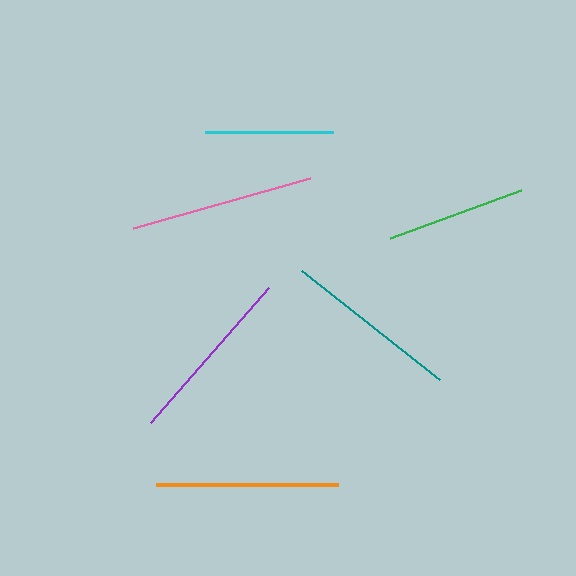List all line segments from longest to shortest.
From longest to shortest: pink, orange, purple, teal, green, cyan.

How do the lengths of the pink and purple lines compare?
The pink and purple lines are approximately the same length.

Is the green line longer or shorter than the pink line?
The pink line is longer than the green line.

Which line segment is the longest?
The pink line is the longest at approximately 184 pixels.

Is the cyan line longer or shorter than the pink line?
The pink line is longer than the cyan line.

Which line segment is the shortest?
The cyan line is the shortest at approximately 128 pixels.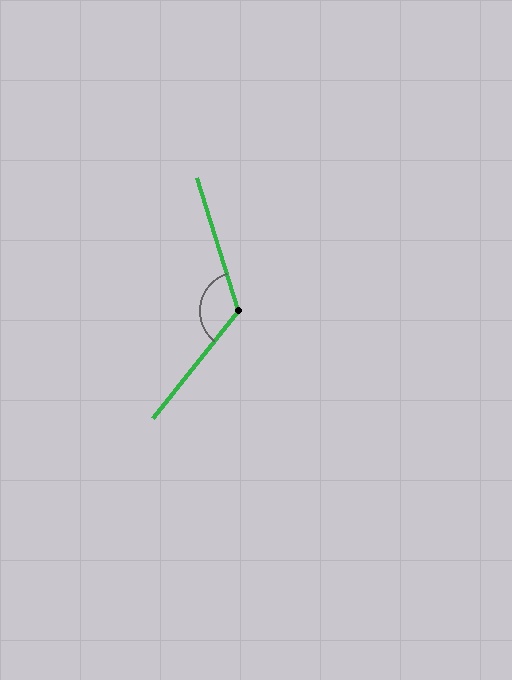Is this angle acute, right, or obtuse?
It is obtuse.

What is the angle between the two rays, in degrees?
Approximately 124 degrees.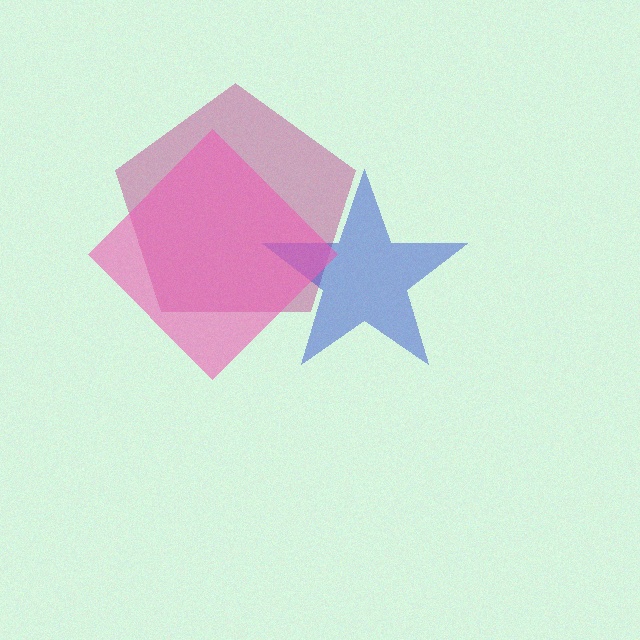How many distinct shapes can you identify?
There are 3 distinct shapes: a magenta pentagon, a blue star, a pink diamond.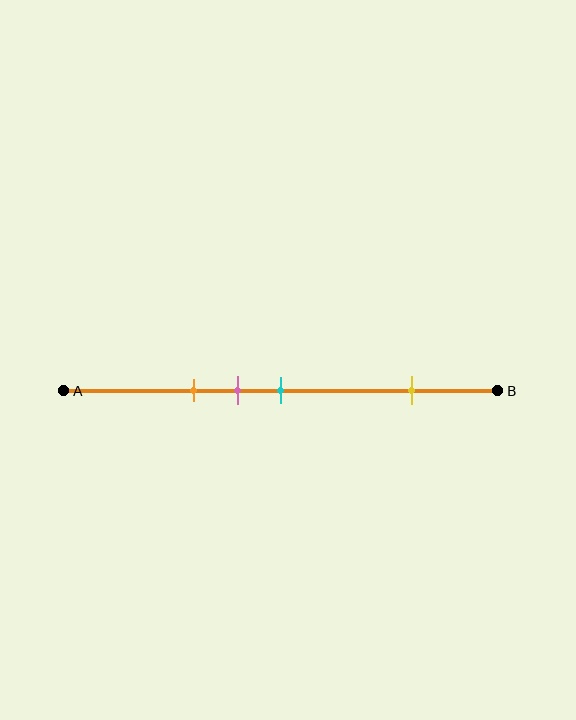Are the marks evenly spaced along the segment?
No, the marks are not evenly spaced.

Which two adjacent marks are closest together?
The pink and cyan marks are the closest adjacent pair.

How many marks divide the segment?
There are 4 marks dividing the segment.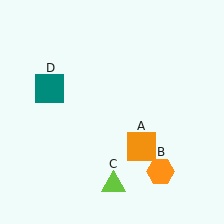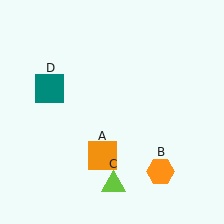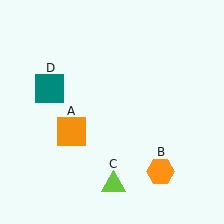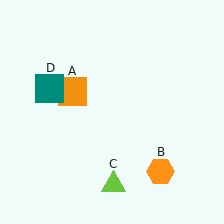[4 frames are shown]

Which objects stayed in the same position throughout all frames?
Orange hexagon (object B) and lime triangle (object C) and teal square (object D) remained stationary.